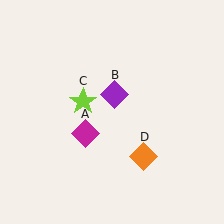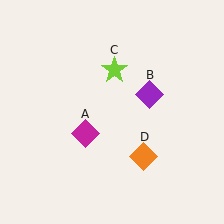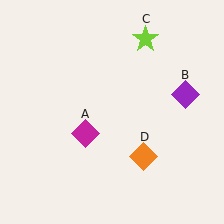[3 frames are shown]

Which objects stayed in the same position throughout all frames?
Magenta diamond (object A) and orange diamond (object D) remained stationary.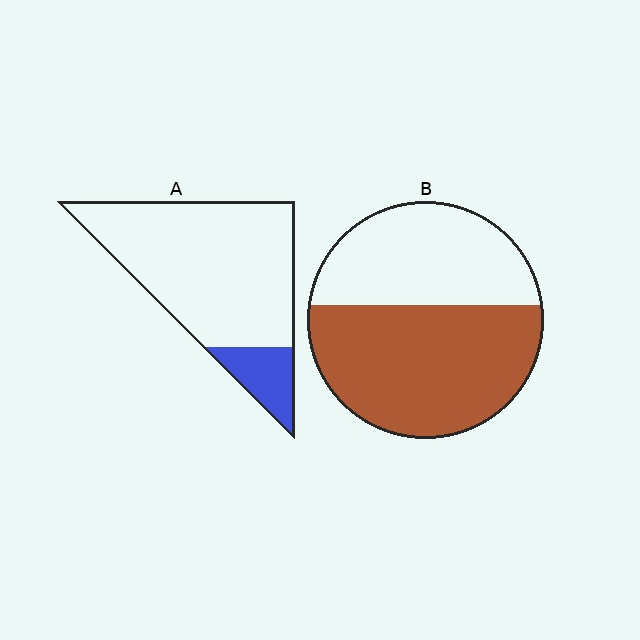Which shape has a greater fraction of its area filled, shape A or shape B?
Shape B.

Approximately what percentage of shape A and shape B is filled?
A is approximately 15% and B is approximately 60%.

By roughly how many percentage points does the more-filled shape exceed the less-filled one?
By roughly 45 percentage points (B over A).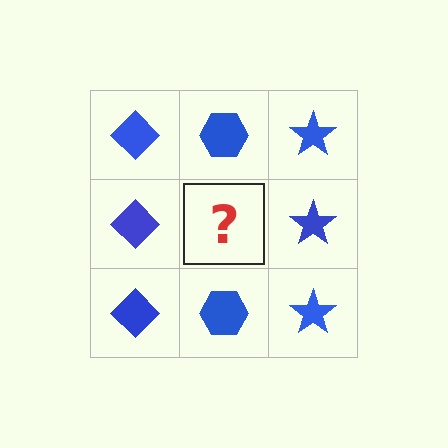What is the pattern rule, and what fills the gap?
The rule is that each column has a consistent shape. The gap should be filled with a blue hexagon.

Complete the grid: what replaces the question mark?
The question mark should be replaced with a blue hexagon.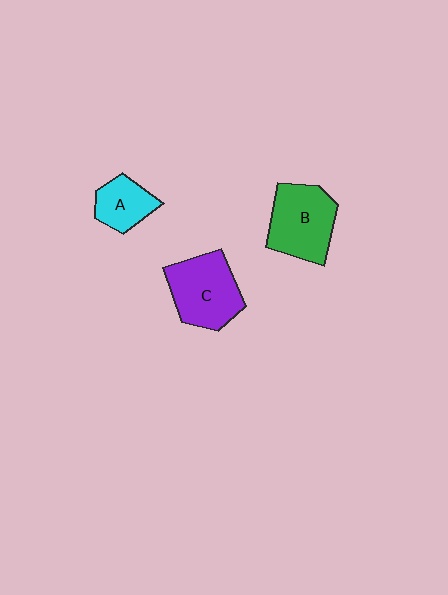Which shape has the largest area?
Shape C (purple).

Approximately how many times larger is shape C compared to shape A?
Approximately 1.8 times.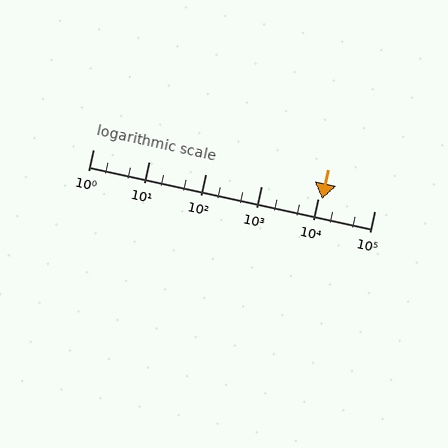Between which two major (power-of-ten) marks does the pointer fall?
The pointer is between 10000 and 100000.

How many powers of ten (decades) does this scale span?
The scale spans 5 decades, from 1 to 100000.